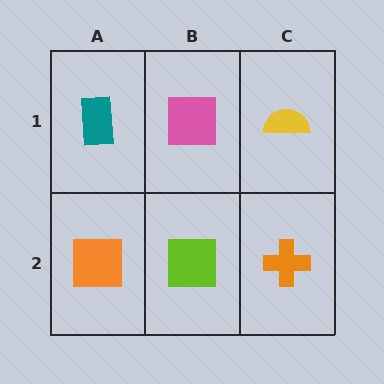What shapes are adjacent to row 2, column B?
A pink square (row 1, column B), an orange square (row 2, column A), an orange cross (row 2, column C).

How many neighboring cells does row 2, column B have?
3.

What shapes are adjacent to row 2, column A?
A teal rectangle (row 1, column A), a lime square (row 2, column B).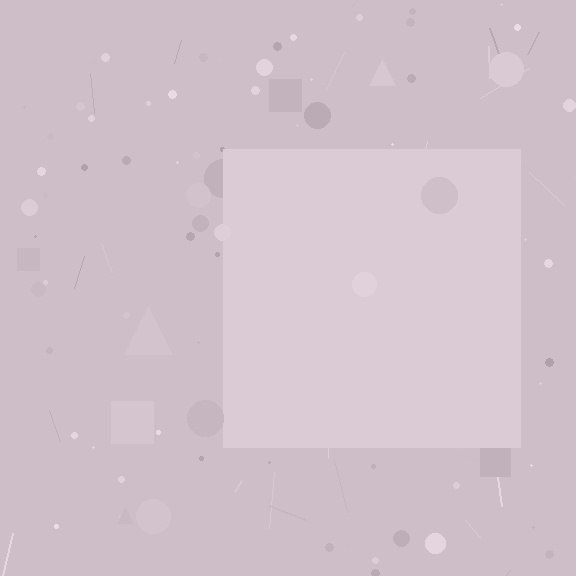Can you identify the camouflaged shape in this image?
The camouflaged shape is a square.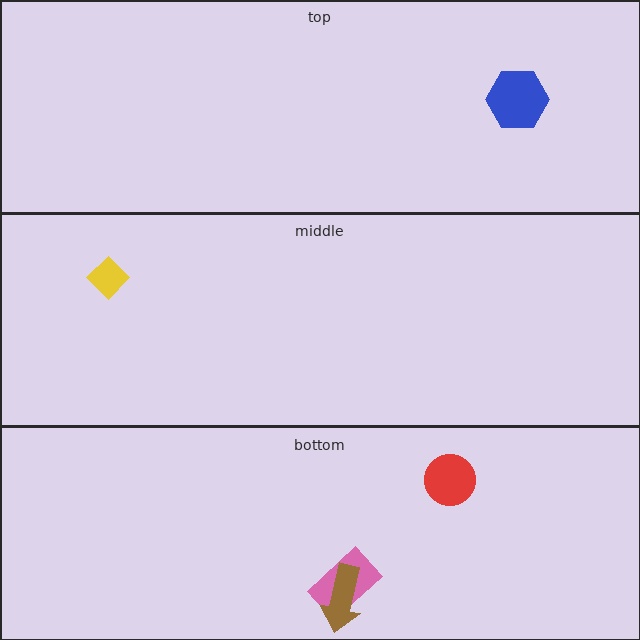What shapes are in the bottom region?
The red circle, the pink rectangle, the brown arrow.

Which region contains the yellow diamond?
The middle region.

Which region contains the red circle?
The bottom region.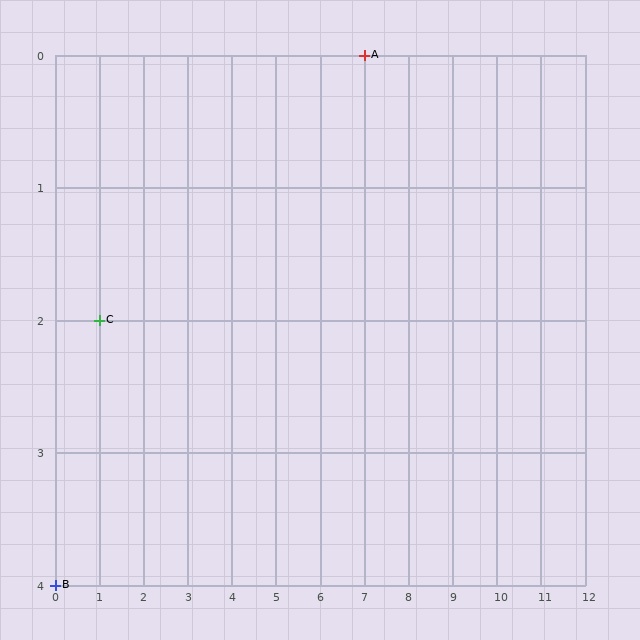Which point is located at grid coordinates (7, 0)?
Point A is at (7, 0).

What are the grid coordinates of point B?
Point B is at grid coordinates (0, 4).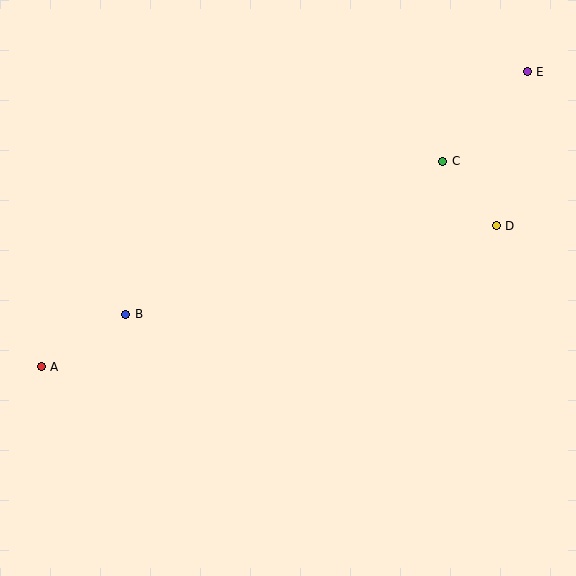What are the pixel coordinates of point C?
Point C is at (443, 161).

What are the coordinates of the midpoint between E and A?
The midpoint between E and A is at (284, 219).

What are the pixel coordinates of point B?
Point B is at (126, 314).